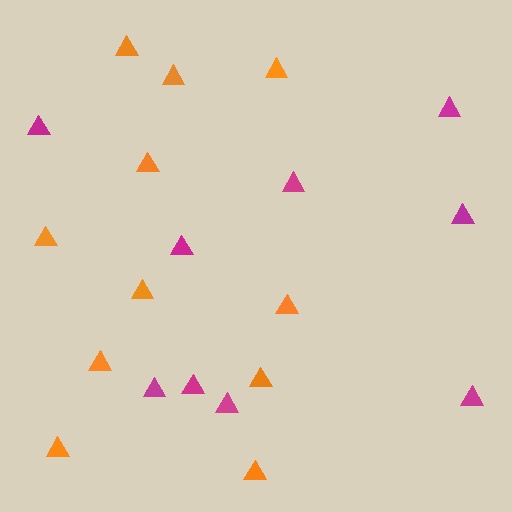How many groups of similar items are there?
There are 2 groups: one group of orange triangles (11) and one group of magenta triangles (9).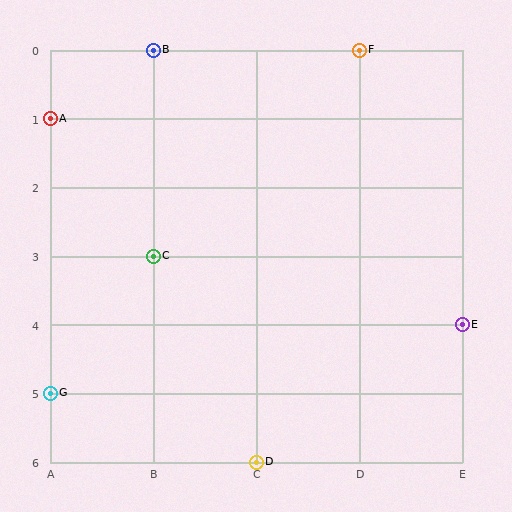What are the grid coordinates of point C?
Point C is at grid coordinates (B, 3).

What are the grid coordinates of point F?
Point F is at grid coordinates (D, 0).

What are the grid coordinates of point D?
Point D is at grid coordinates (C, 6).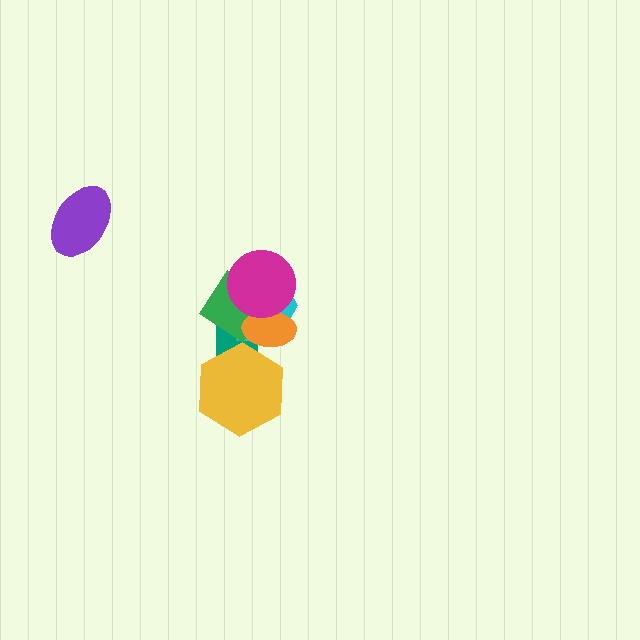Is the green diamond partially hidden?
Yes, it is partially covered by another shape.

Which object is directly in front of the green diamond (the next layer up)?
The orange ellipse is directly in front of the green diamond.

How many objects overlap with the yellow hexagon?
2 objects overlap with the yellow hexagon.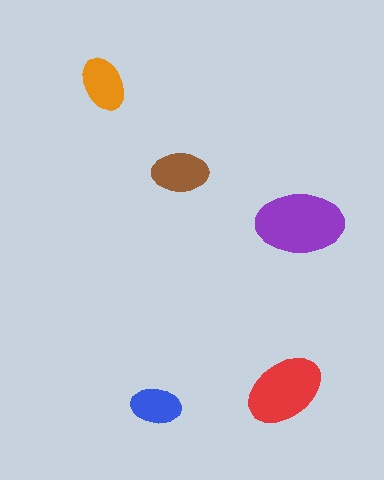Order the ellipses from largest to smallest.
the purple one, the red one, the brown one, the orange one, the blue one.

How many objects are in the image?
There are 5 objects in the image.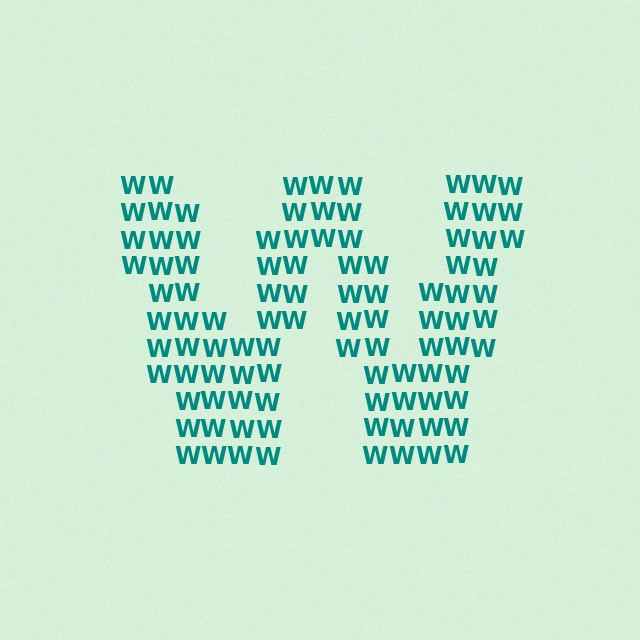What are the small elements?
The small elements are letter W's.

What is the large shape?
The large shape is the letter W.